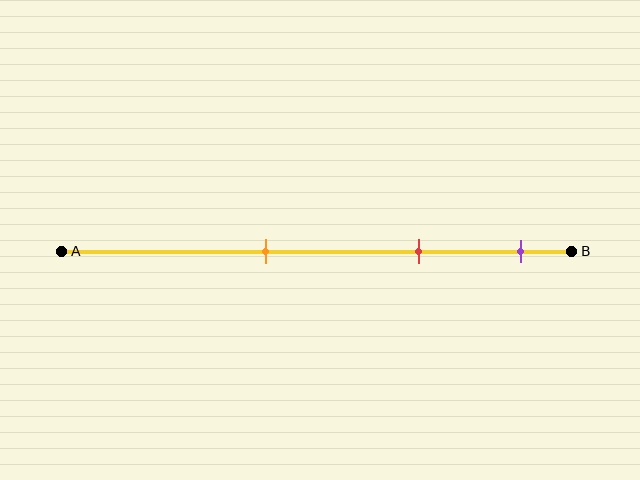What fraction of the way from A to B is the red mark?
The red mark is approximately 70% (0.7) of the way from A to B.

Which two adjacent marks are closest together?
The red and purple marks are the closest adjacent pair.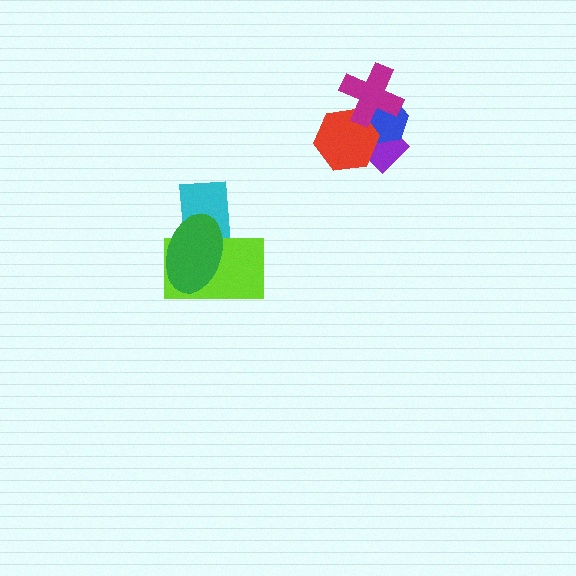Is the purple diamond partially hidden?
Yes, it is partially covered by another shape.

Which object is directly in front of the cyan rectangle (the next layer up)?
The lime rectangle is directly in front of the cyan rectangle.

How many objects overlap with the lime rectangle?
2 objects overlap with the lime rectangle.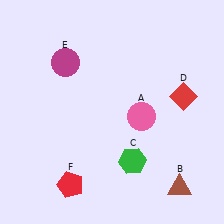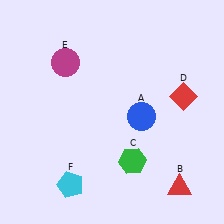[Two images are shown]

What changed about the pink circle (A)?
In Image 1, A is pink. In Image 2, it changed to blue.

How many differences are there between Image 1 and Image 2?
There are 3 differences between the two images.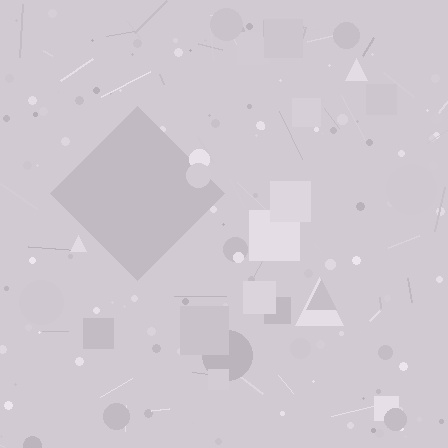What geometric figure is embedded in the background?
A diamond is embedded in the background.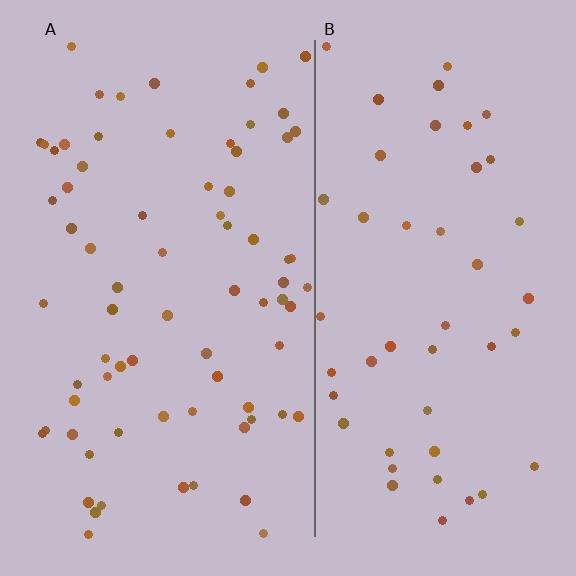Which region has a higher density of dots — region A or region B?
A (the left).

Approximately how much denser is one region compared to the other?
Approximately 1.6× — region A over region B.